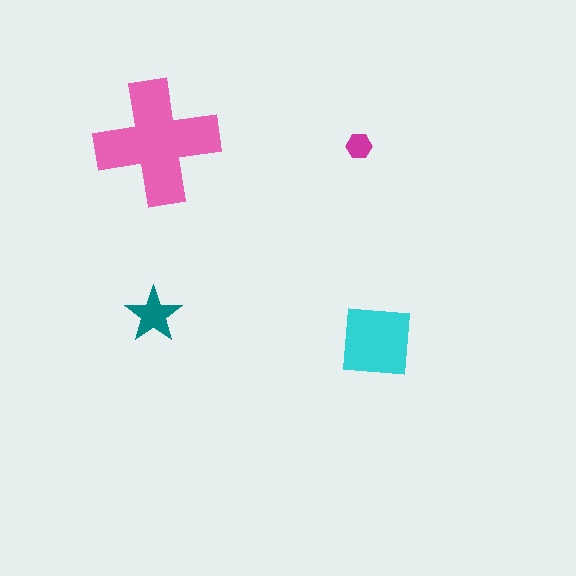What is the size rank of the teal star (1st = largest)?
3rd.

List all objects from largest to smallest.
The pink cross, the cyan square, the teal star, the magenta hexagon.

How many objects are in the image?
There are 4 objects in the image.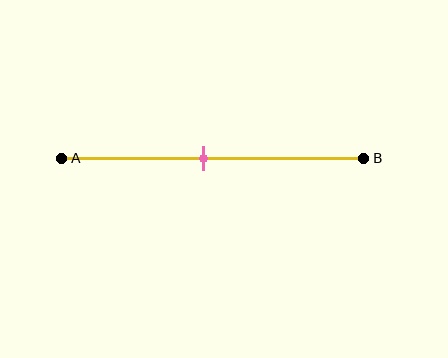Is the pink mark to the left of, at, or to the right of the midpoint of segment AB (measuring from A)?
The pink mark is to the left of the midpoint of segment AB.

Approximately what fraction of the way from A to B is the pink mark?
The pink mark is approximately 45% of the way from A to B.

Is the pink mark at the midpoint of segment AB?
No, the mark is at about 45% from A, not at the 50% midpoint.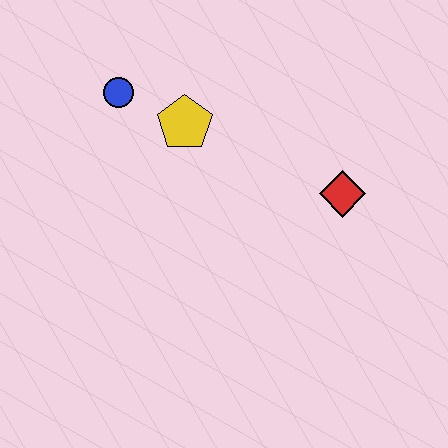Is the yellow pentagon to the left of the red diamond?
Yes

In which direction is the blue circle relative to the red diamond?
The blue circle is to the left of the red diamond.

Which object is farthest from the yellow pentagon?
The red diamond is farthest from the yellow pentagon.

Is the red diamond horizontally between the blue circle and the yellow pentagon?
No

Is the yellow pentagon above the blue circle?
No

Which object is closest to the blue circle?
The yellow pentagon is closest to the blue circle.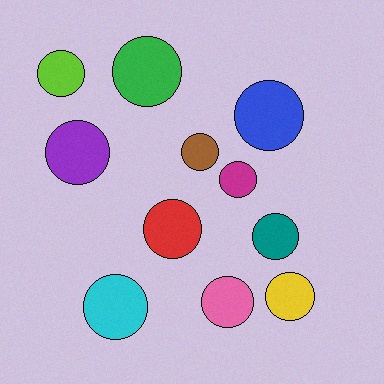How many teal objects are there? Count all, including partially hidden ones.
There is 1 teal object.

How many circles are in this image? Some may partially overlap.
There are 11 circles.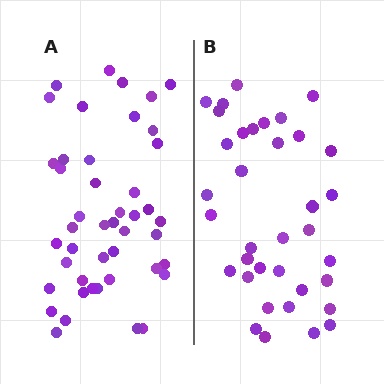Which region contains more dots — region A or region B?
Region A (the left region) has more dots.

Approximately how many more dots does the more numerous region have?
Region A has roughly 8 or so more dots than region B.